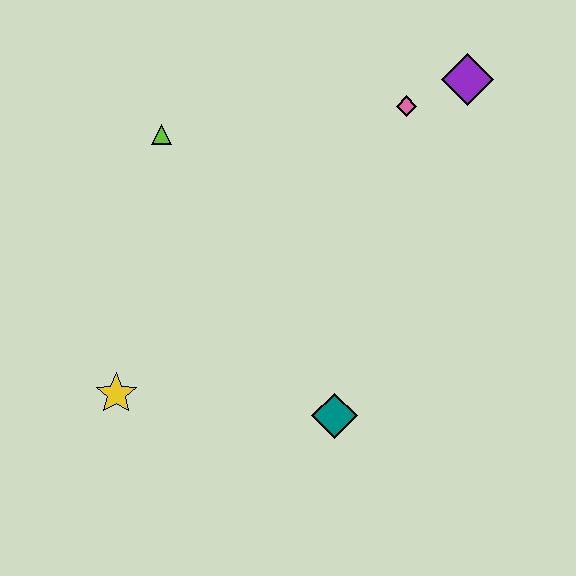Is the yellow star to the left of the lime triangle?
Yes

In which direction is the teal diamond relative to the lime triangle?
The teal diamond is below the lime triangle.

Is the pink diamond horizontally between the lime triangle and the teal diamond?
No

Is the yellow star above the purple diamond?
No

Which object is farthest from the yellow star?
The purple diamond is farthest from the yellow star.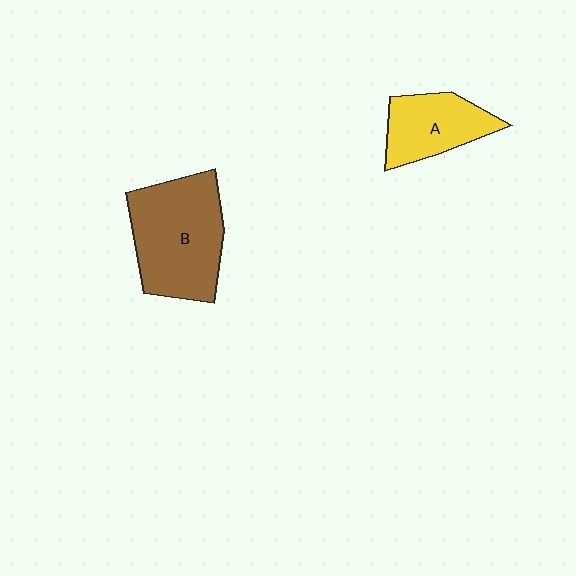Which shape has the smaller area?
Shape A (yellow).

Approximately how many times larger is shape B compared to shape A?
Approximately 1.7 times.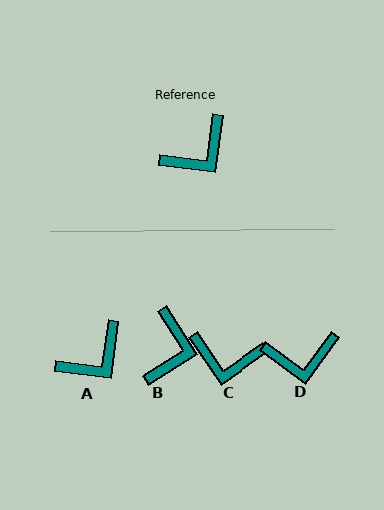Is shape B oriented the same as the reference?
No, it is off by about 39 degrees.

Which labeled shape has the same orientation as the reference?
A.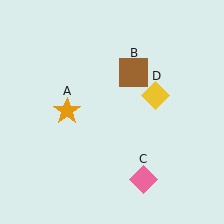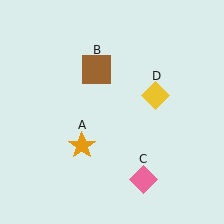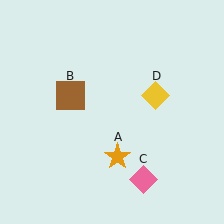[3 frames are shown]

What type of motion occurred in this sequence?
The orange star (object A), brown square (object B) rotated counterclockwise around the center of the scene.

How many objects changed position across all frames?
2 objects changed position: orange star (object A), brown square (object B).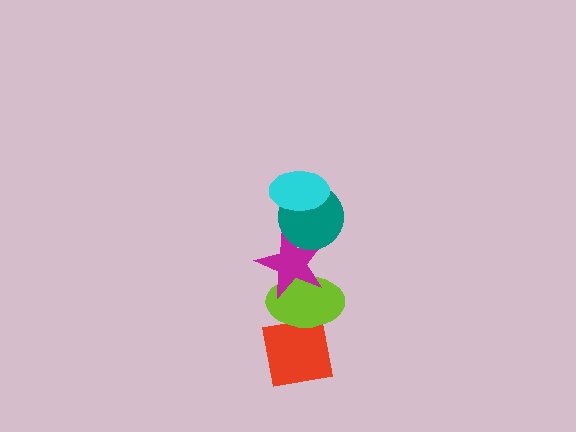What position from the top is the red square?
The red square is 5th from the top.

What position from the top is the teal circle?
The teal circle is 2nd from the top.